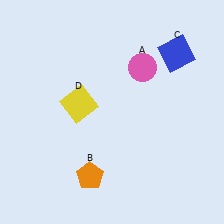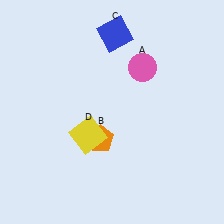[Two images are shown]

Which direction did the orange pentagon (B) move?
The orange pentagon (B) moved up.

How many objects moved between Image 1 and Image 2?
3 objects moved between the two images.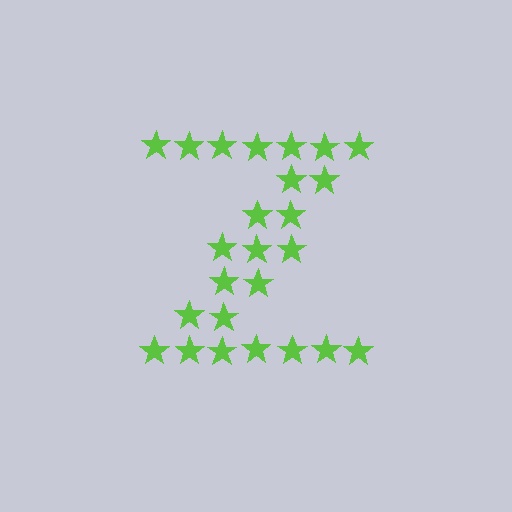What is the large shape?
The large shape is the letter Z.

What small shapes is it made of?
It is made of small stars.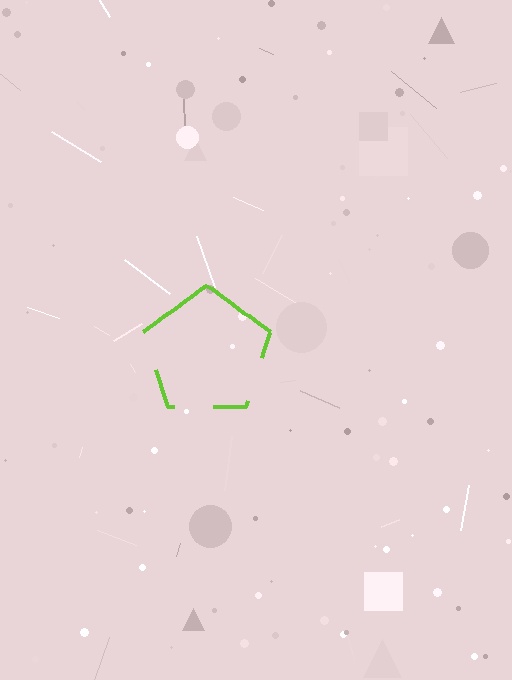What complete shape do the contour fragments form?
The contour fragments form a pentagon.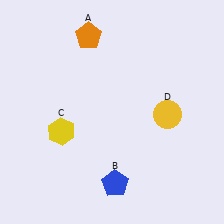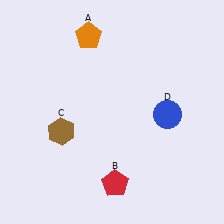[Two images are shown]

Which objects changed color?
B changed from blue to red. C changed from yellow to brown. D changed from yellow to blue.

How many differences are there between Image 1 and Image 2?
There are 3 differences between the two images.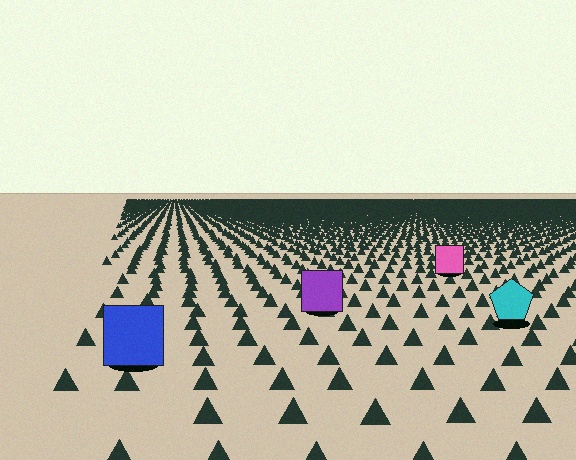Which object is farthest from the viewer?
The pink square is farthest from the viewer. It appears smaller and the ground texture around it is denser.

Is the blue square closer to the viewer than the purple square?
Yes. The blue square is closer — you can tell from the texture gradient: the ground texture is coarser near it.